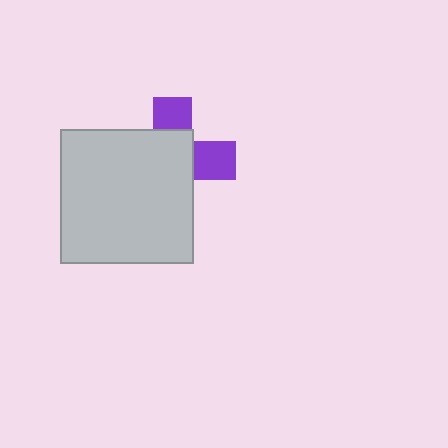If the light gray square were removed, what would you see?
You would see the complete purple cross.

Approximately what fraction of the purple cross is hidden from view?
Roughly 65% of the purple cross is hidden behind the light gray square.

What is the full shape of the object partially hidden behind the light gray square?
The partially hidden object is a purple cross.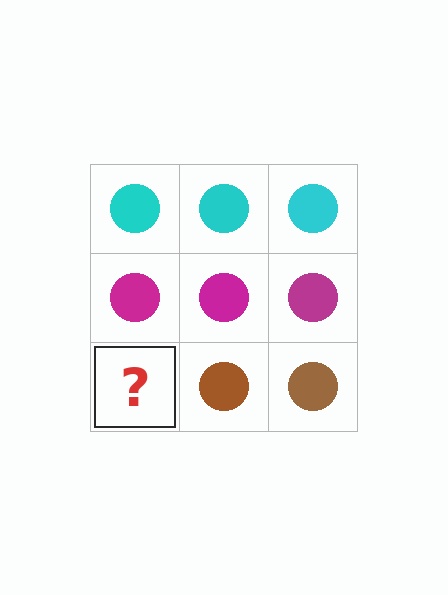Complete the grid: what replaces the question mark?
The question mark should be replaced with a brown circle.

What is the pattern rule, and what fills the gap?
The rule is that each row has a consistent color. The gap should be filled with a brown circle.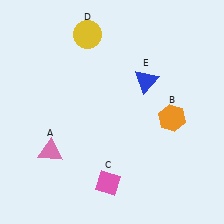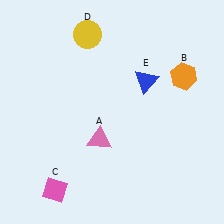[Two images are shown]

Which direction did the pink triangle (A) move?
The pink triangle (A) moved right.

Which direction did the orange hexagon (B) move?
The orange hexagon (B) moved up.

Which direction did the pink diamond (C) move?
The pink diamond (C) moved left.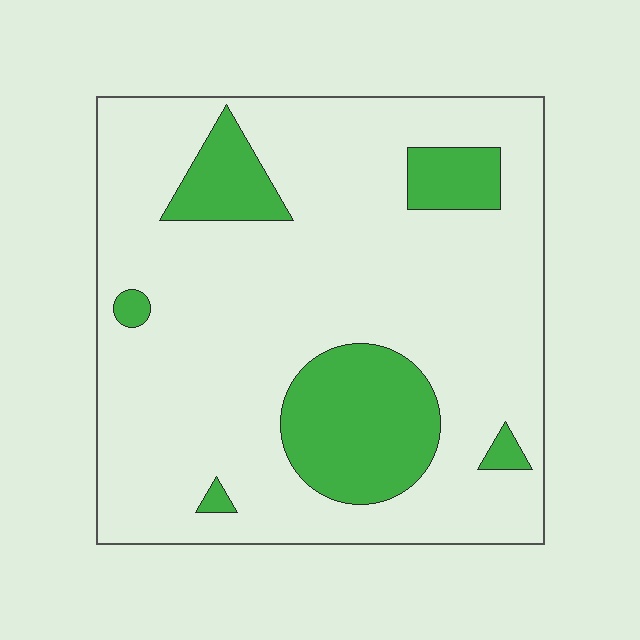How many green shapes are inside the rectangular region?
6.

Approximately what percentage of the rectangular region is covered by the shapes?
Approximately 20%.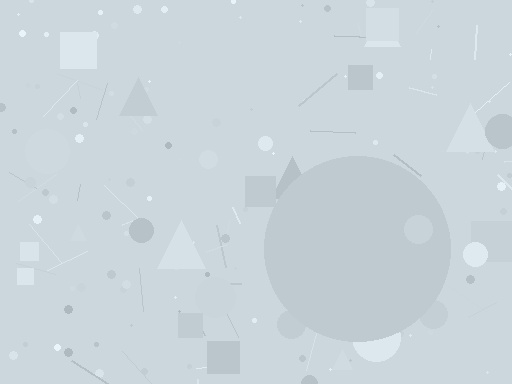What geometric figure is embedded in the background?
A circle is embedded in the background.